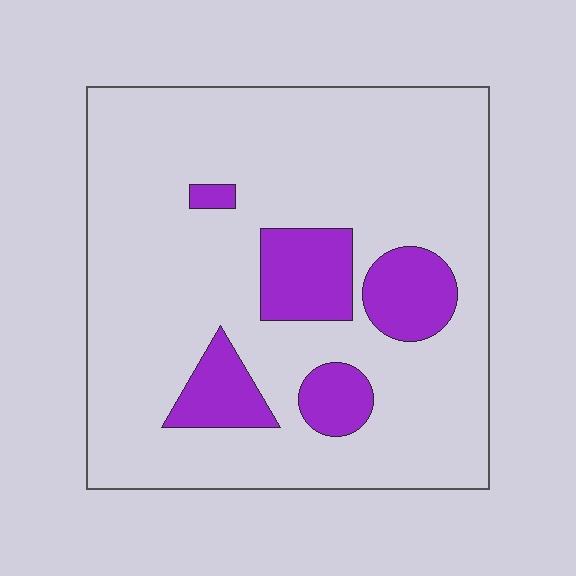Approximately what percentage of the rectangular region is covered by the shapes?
Approximately 15%.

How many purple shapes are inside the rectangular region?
5.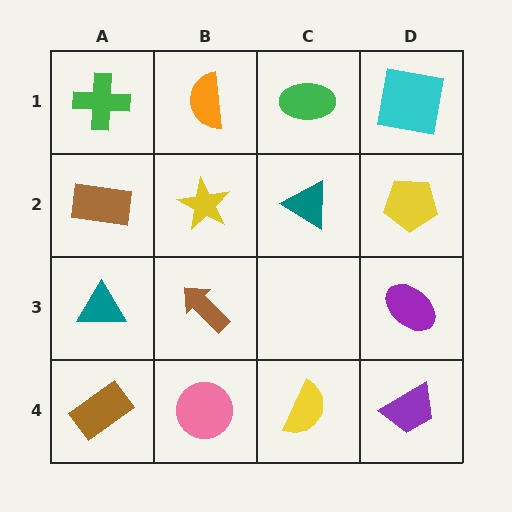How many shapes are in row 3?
3 shapes.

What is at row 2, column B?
A yellow star.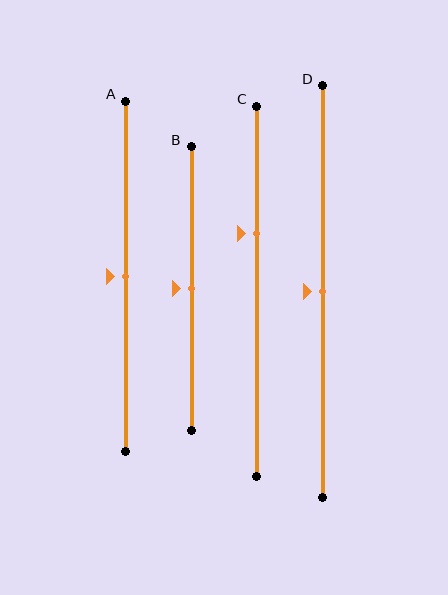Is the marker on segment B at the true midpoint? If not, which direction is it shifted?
Yes, the marker on segment B is at the true midpoint.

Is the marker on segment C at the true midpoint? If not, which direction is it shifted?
No, the marker on segment C is shifted upward by about 16% of the segment length.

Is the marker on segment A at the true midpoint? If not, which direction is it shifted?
Yes, the marker on segment A is at the true midpoint.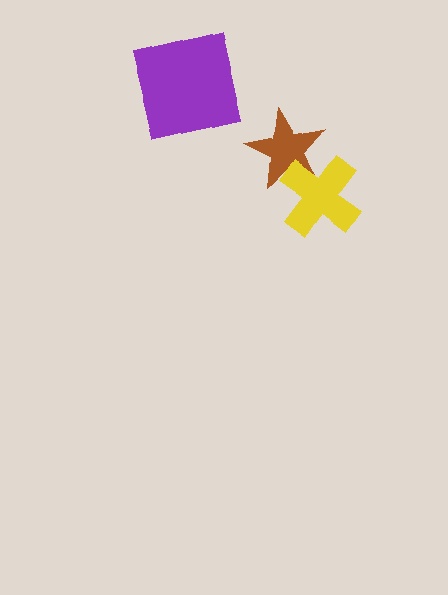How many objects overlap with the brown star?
1 object overlaps with the brown star.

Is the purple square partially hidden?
No, no other shape covers it.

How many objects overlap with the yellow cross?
1 object overlaps with the yellow cross.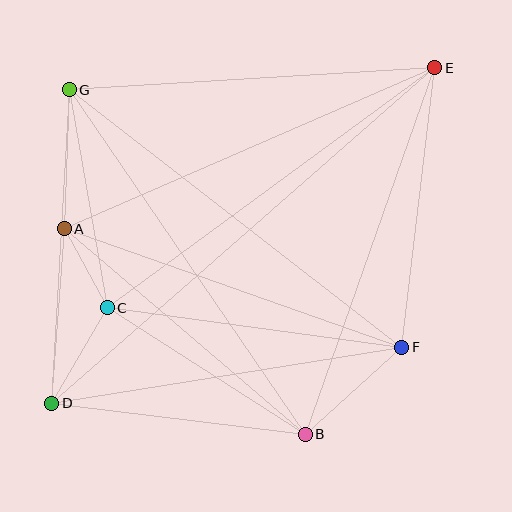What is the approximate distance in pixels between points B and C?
The distance between B and C is approximately 235 pixels.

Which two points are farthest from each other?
Points D and E are farthest from each other.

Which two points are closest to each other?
Points A and C are closest to each other.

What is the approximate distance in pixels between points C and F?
The distance between C and F is approximately 297 pixels.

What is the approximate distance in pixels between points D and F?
The distance between D and F is approximately 355 pixels.